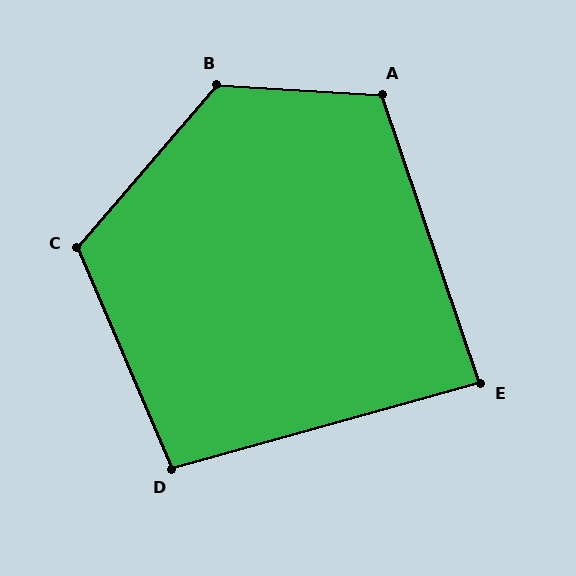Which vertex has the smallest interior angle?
E, at approximately 87 degrees.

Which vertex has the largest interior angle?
B, at approximately 127 degrees.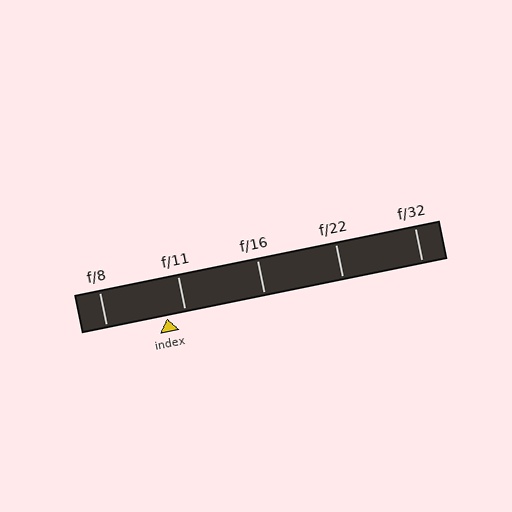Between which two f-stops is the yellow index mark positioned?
The index mark is between f/8 and f/11.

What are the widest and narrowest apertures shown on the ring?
The widest aperture shown is f/8 and the narrowest is f/32.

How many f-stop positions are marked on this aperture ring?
There are 5 f-stop positions marked.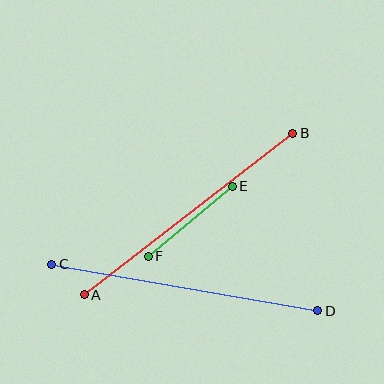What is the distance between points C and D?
The distance is approximately 270 pixels.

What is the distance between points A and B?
The distance is approximately 264 pixels.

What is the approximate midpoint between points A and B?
The midpoint is at approximately (188, 214) pixels.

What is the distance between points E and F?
The distance is approximately 109 pixels.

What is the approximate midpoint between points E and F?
The midpoint is at approximately (190, 221) pixels.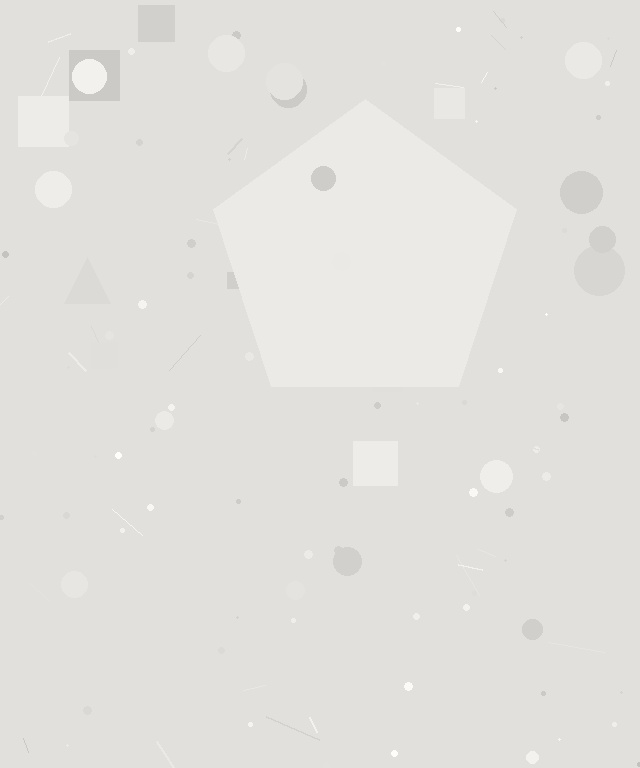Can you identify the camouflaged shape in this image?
The camouflaged shape is a pentagon.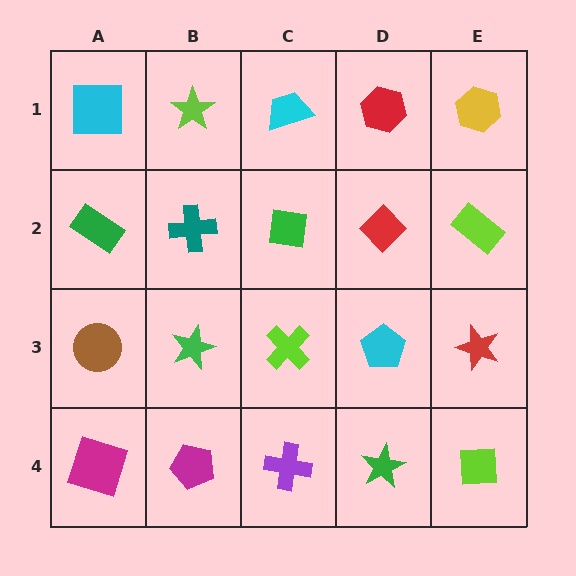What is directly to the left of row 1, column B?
A cyan square.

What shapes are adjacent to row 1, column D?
A red diamond (row 2, column D), a cyan trapezoid (row 1, column C), a yellow hexagon (row 1, column E).